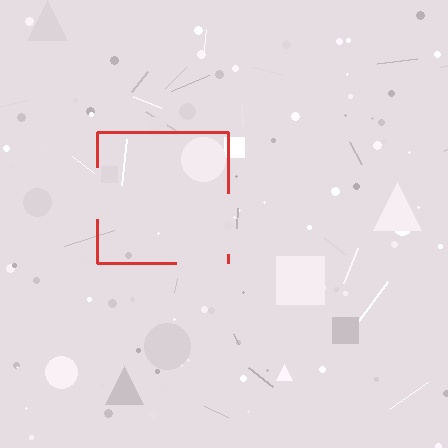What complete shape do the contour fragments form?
The contour fragments form a square.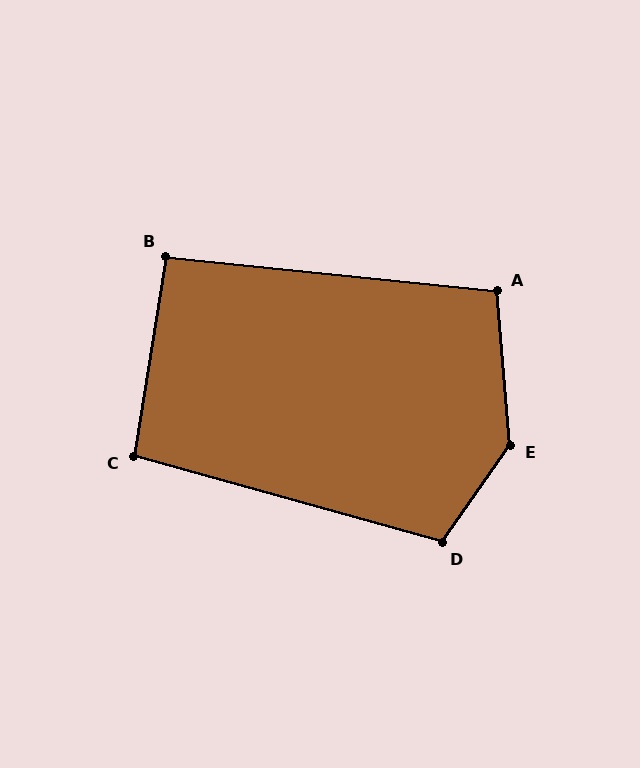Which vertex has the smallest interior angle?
B, at approximately 93 degrees.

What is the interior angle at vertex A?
Approximately 101 degrees (obtuse).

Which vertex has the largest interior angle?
E, at approximately 140 degrees.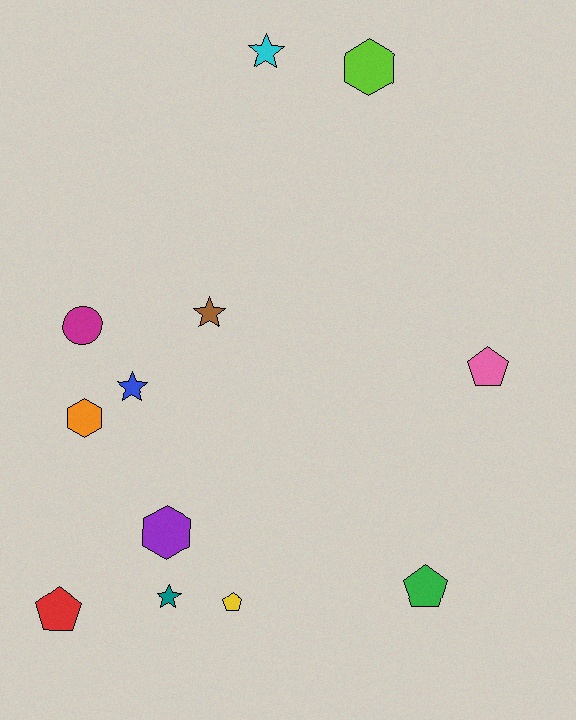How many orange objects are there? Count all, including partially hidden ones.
There is 1 orange object.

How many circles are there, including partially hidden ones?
There is 1 circle.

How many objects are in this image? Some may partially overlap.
There are 12 objects.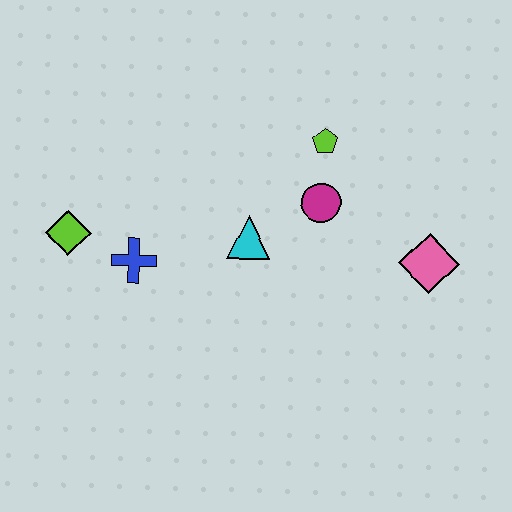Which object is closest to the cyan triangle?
The magenta circle is closest to the cyan triangle.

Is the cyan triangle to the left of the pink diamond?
Yes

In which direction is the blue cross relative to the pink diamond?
The blue cross is to the left of the pink diamond.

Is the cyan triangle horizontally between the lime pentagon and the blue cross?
Yes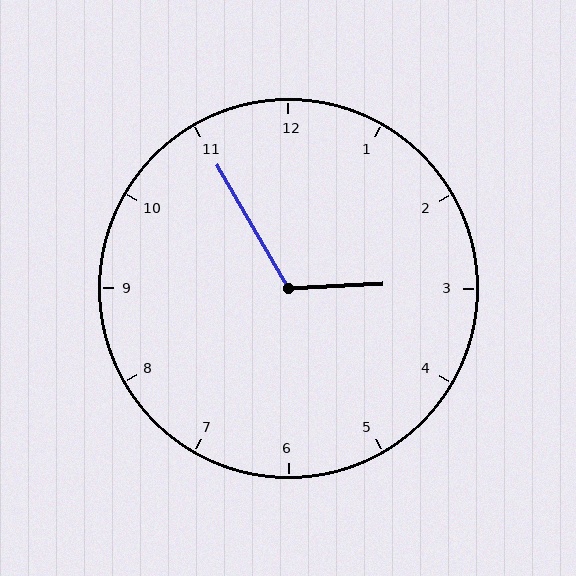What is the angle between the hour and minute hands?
Approximately 118 degrees.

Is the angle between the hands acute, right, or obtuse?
It is obtuse.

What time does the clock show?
2:55.